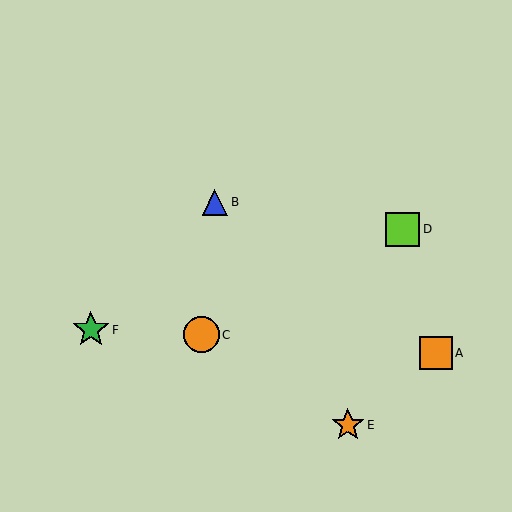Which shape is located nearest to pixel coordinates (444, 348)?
The orange square (labeled A) at (436, 353) is nearest to that location.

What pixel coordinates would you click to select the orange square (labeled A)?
Click at (436, 353) to select the orange square A.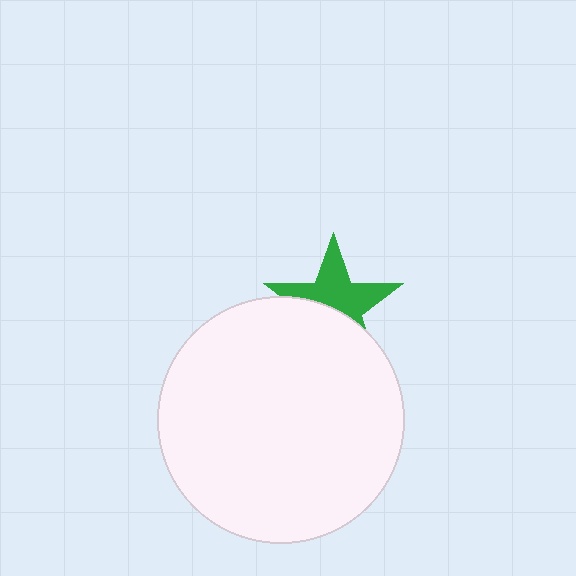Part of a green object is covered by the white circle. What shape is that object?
It is a star.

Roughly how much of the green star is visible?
About half of it is visible (roughly 55%).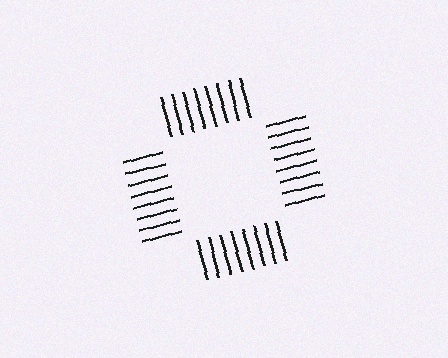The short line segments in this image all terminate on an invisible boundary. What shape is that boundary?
An illusory square — the line segments terminate on its edges but no continuous stroke is drawn.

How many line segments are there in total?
32 — 8 along each of the 4 edges.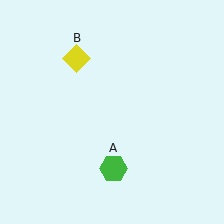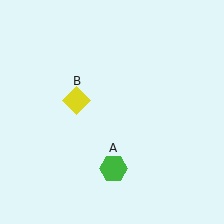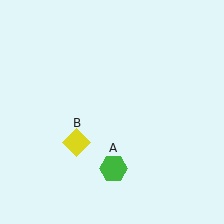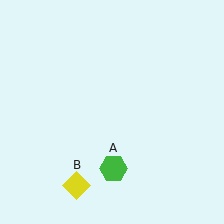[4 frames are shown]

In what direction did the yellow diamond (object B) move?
The yellow diamond (object B) moved down.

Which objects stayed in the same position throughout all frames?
Green hexagon (object A) remained stationary.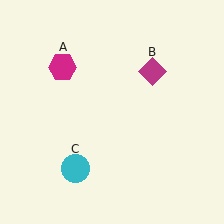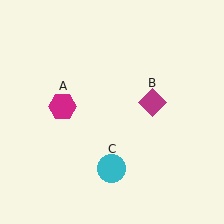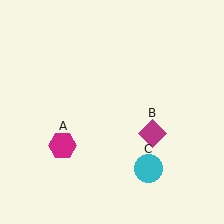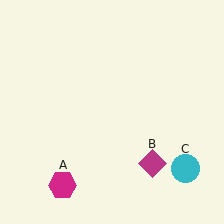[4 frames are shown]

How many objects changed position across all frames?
3 objects changed position: magenta hexagon (object A), magenta diamond (object B), cyan circle (object C).